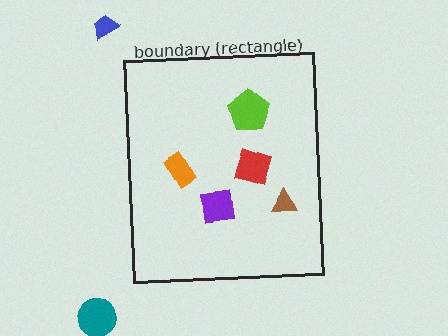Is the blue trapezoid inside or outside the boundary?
Outside.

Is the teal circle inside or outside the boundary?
Outside.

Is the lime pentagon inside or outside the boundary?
Inside.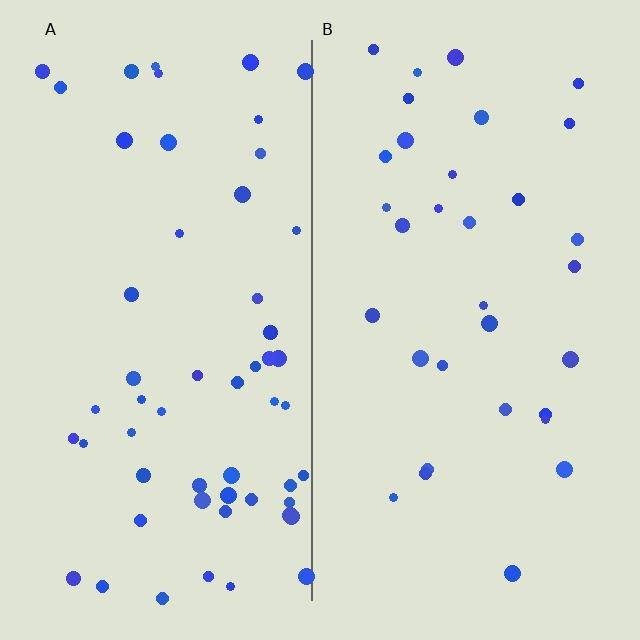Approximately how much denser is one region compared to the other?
Approximately 1.7× — region A over region B.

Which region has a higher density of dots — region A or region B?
A (the left).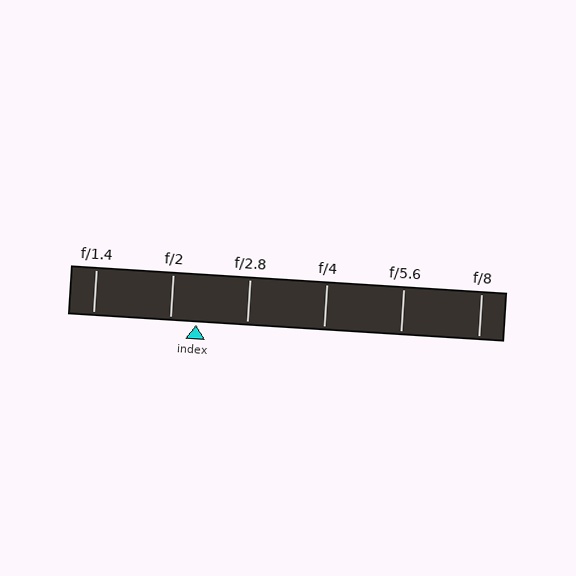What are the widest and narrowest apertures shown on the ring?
The widest aperture shown is f/1.4 and the narrowest is f/8.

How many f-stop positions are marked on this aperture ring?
There are 6 f-stop positions marked.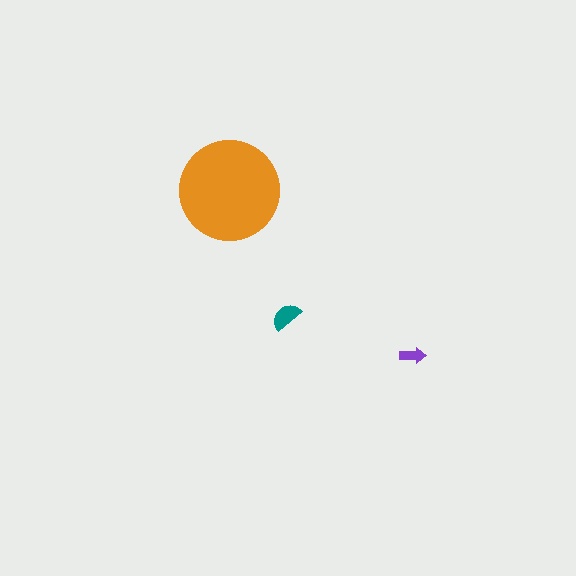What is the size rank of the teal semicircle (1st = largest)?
2nd.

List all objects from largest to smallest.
The orange circle, the teal semicircle, the purple arrow.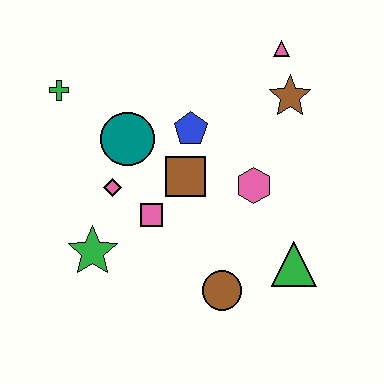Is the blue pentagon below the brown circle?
No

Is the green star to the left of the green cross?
No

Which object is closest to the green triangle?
The brown circle is closest to the green triangle.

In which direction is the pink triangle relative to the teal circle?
The pink triangle is to the right of the teal circle.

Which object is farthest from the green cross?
The green triangle is farthest from the green cross.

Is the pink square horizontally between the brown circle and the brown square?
No